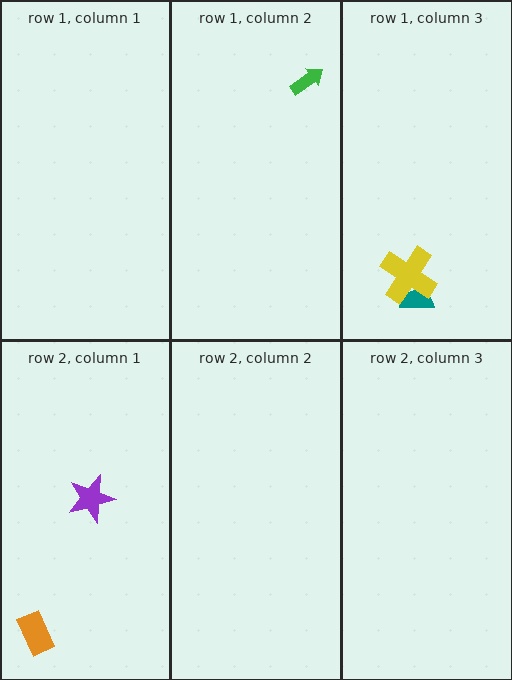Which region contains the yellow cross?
The row 1, column 3 region.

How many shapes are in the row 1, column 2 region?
1.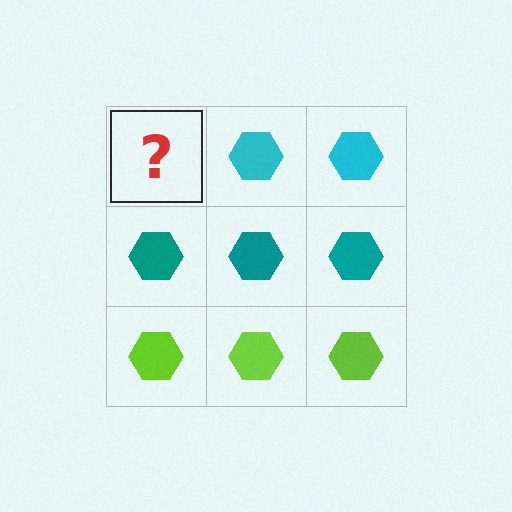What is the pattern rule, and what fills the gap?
The rule is that each row has a consistent color. The gap should be filled with a cyan hexagon.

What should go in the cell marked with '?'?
The missing cell should contain a cyan hexagon.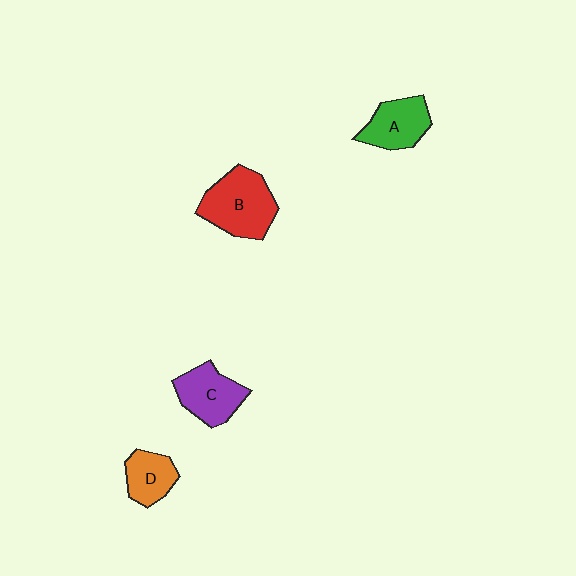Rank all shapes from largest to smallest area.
From largest to smallest: B (red), C (purple), A (green), D (orange).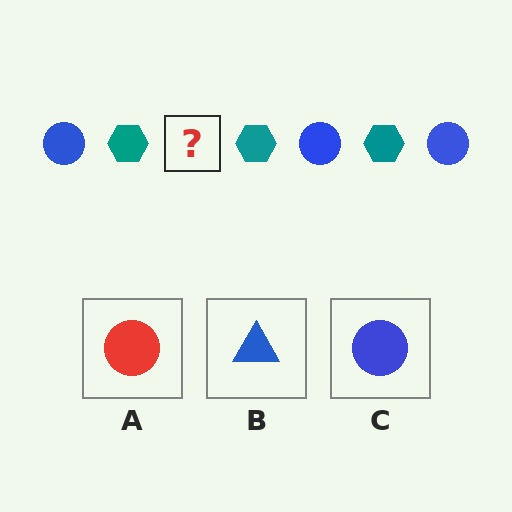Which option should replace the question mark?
Option C.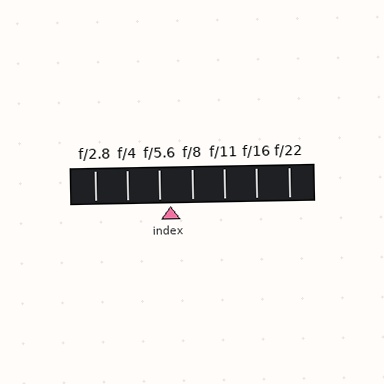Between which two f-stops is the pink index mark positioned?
The index mark is between f/5.6 and f/8.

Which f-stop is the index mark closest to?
The index mark is closest to f/5.6.